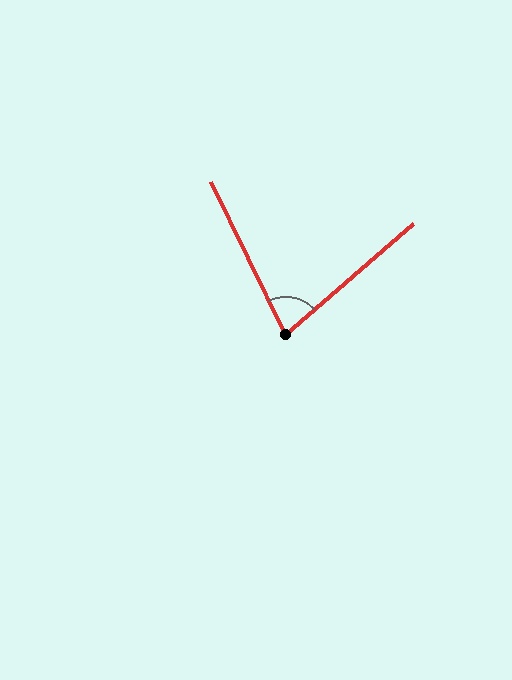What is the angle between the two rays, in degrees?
Approximately 75 degrees.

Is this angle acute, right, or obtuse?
It is acute.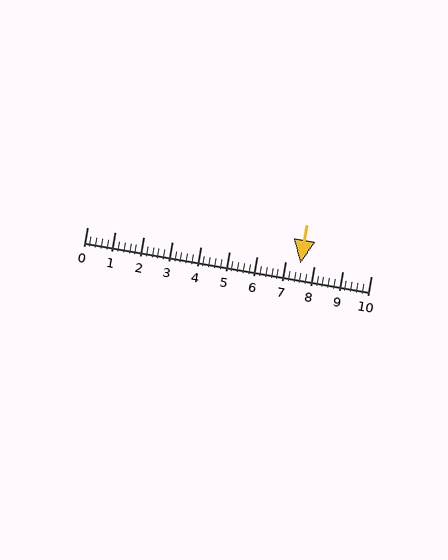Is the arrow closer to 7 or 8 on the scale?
The arrow is closer to 8.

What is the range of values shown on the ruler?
The ruler shows values from 0 to 10.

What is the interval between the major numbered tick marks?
The major tick marks are spaced 1 units apart.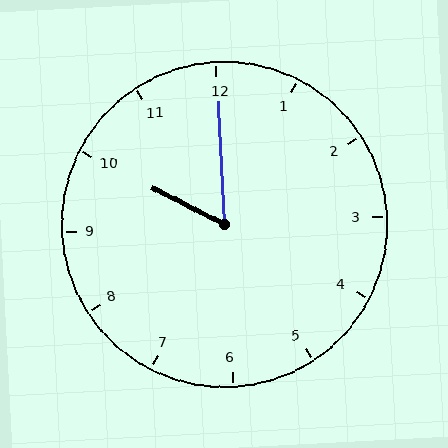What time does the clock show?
10:00.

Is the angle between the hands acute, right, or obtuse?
It is acute.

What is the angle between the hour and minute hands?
Approximately 60 degrees.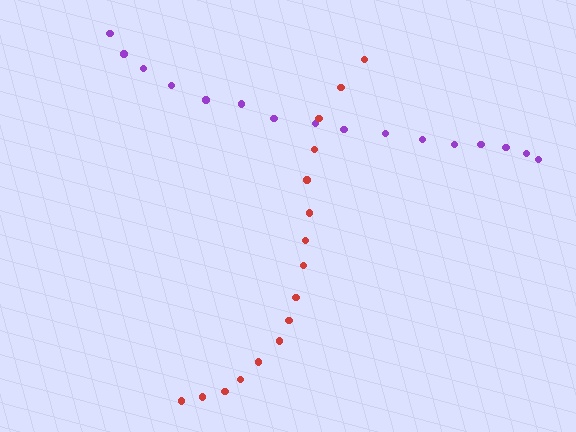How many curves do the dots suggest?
There are 2 distinct paths.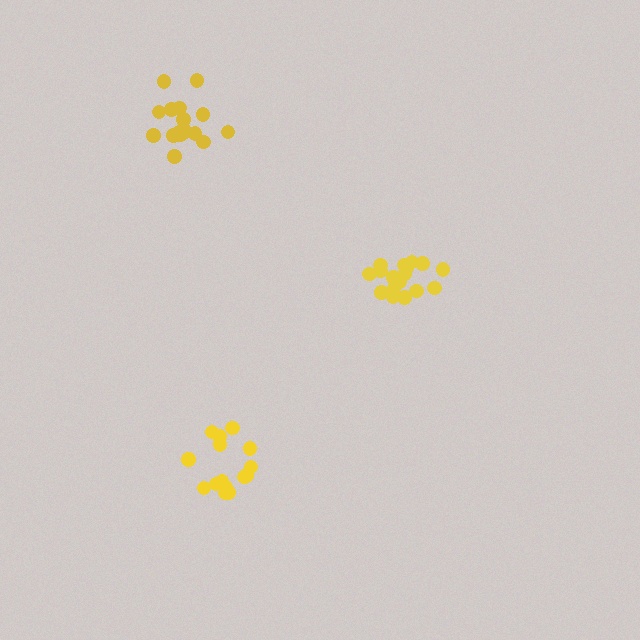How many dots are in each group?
Group 1: 17 dots, Group 2: 16 dots, Group 3: 17 dots (50 total).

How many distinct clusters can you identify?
There are 3 distinct clusters.